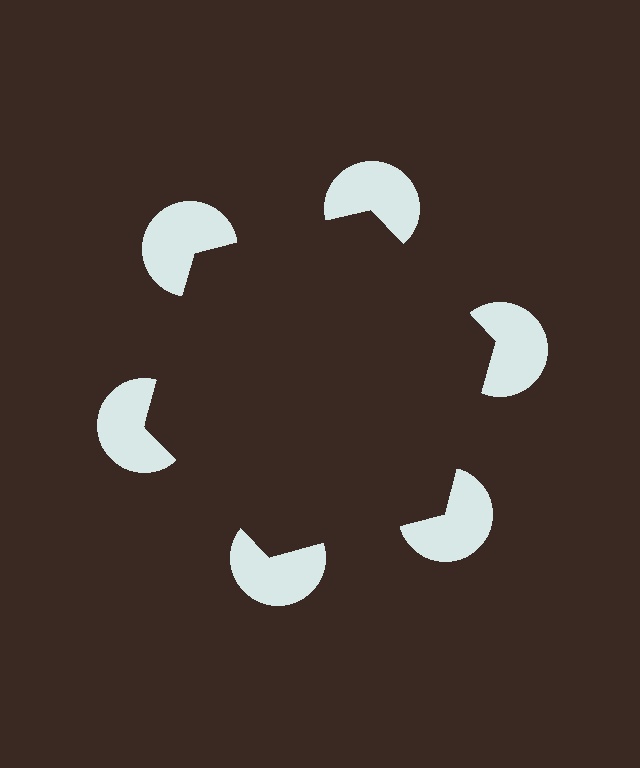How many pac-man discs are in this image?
There are 6 — one at each vertex of the illusory hexagon.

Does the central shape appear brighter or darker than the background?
It typically appears slightly darker than the background, even though no actual brightness change is drawn.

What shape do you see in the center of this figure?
An illusory hexagon — its edges are inferred from the aligned wedge cuts in the pac-man discs, not physically drawn.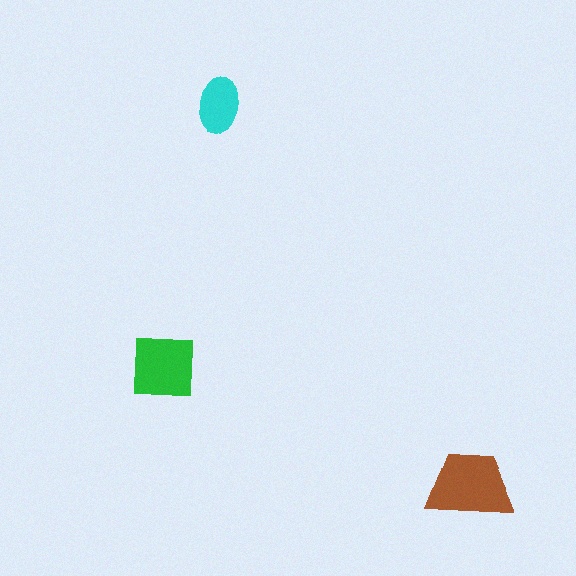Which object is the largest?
The brown trapezoid.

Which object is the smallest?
The cyan ellipse.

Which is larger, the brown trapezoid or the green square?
The brown trapezoid.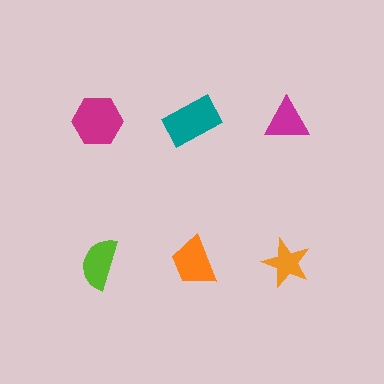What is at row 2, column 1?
A lime semicircle.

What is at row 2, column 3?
An orange star.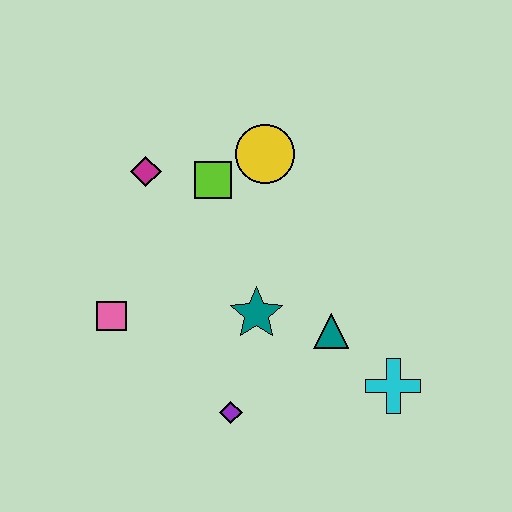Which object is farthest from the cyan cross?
The magenta diamond is farthest from the cyan cross.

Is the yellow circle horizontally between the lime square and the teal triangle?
Yes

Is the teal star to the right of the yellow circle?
No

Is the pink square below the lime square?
Yes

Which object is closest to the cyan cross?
The teal triangle is closest to the cyan cross.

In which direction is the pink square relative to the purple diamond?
The pink square is to the left of the purple diamond.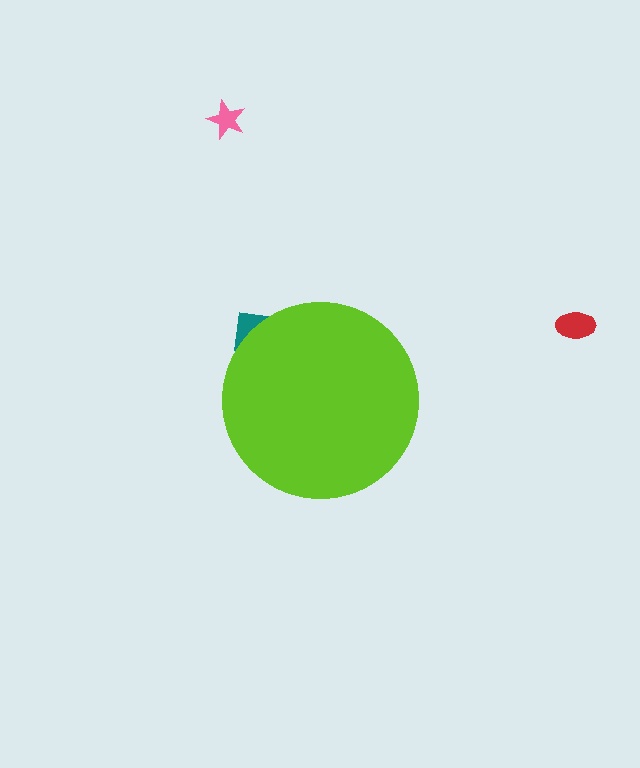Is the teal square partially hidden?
Yes, the teal square is partially hidden behind the lime circle.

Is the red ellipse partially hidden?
No, the red ellipse is fully visible.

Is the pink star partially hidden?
No, the pink star is fully visible.